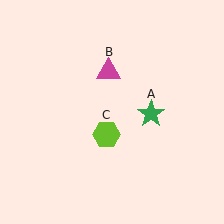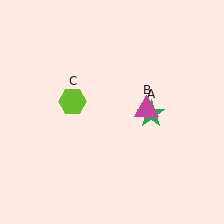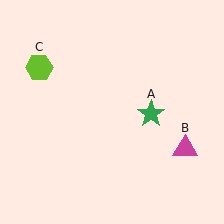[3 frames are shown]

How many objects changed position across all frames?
2 objects changed position: magenta triangle (object B), lime hexagon (object C).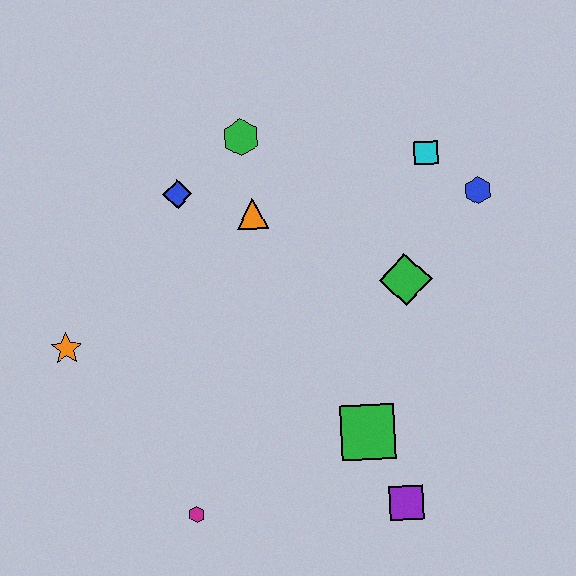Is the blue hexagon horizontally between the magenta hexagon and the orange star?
No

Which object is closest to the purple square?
The green square is closest to the purple square.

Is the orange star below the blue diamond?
Yes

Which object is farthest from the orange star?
The blue hexagon is farthest from the orange star.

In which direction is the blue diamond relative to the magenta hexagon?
The blue diamond is above the magenta hexagon.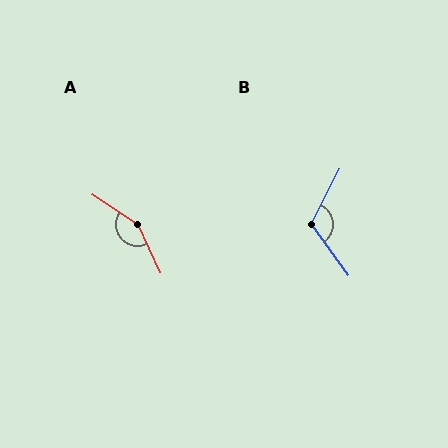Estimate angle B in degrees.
Approximately 117 degrees.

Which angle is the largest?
A, at approximately 148 degrees.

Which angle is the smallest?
B, at approximately 117 degrees.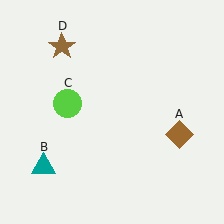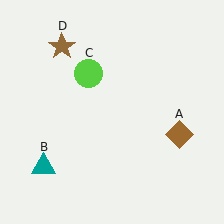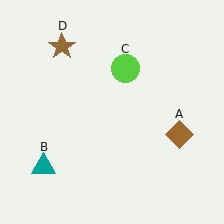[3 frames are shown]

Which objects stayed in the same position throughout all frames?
Brown diamond (object A) and teal triangle (object B) and brown star (object D) remained stationary.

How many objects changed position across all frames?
1 object changed position: lime circle (object C).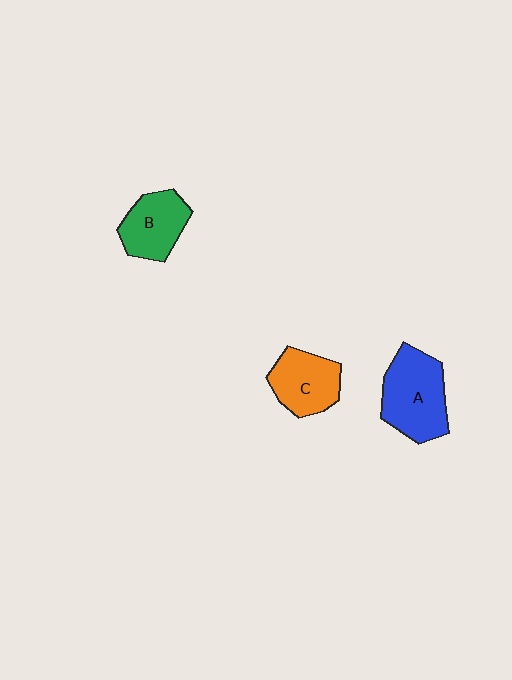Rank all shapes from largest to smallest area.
From largest to smallest: A (blue), C (orange), B (green).